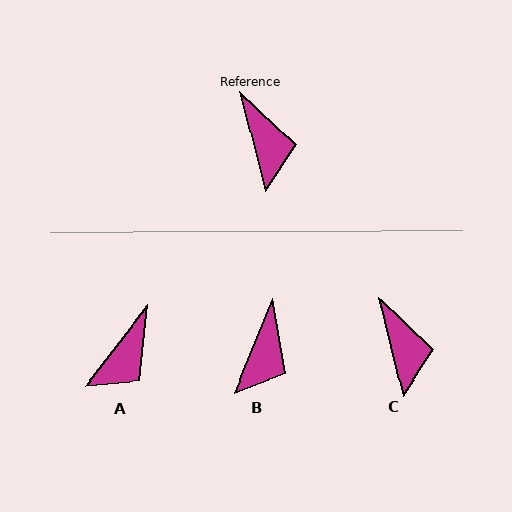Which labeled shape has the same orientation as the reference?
C.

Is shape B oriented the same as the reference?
No, it is off by about 37 degrees.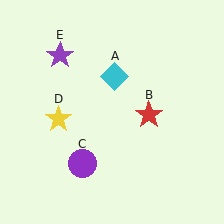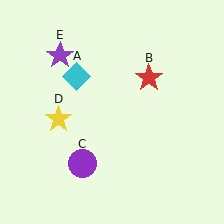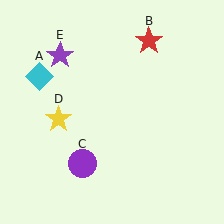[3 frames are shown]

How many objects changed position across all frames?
2 objects changed position: cyan diamond (object A), red star (object B).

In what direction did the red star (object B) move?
The red star (object B) moved up.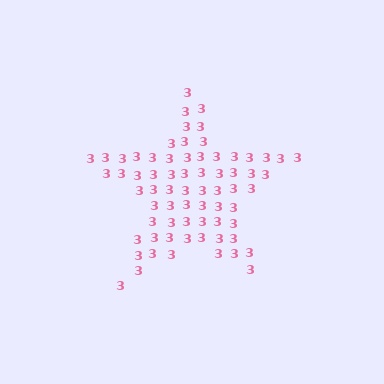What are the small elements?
The small elements are digit 3's.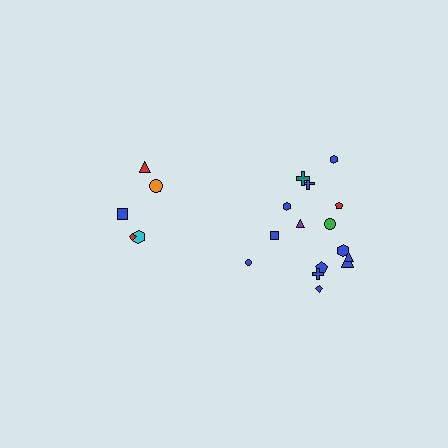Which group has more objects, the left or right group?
The right group.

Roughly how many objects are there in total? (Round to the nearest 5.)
Roughly 20 objects in total.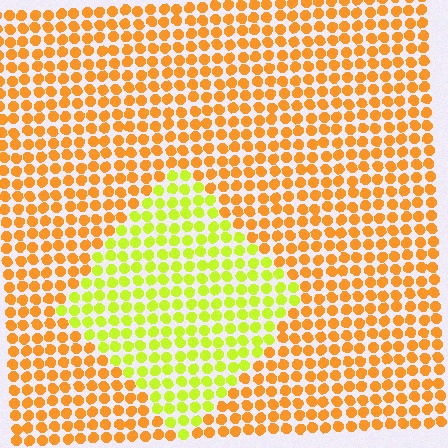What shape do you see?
I see a diamond.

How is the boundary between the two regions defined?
The boundary is defined purely by a slight shift in hue (about 44 degrees). Spacing, size, and orientation are identical on both sides.